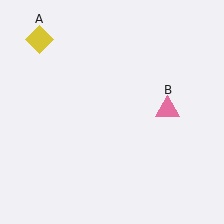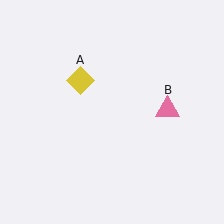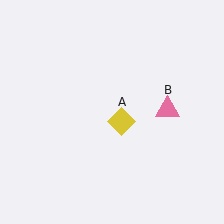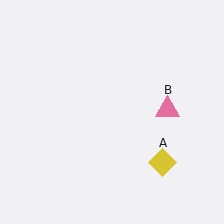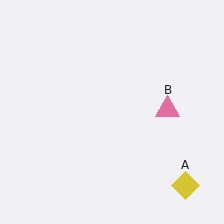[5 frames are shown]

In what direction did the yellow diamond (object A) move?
The yellow diamond (object A) moved down and to the right.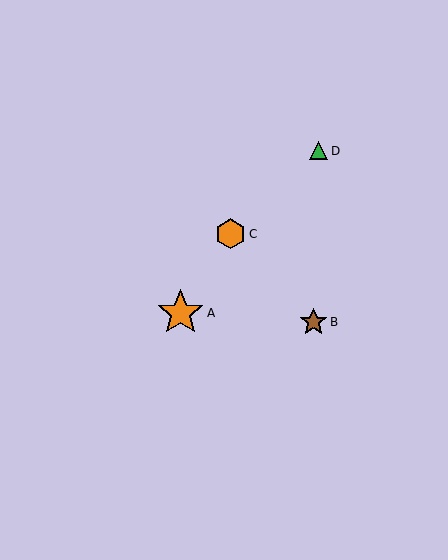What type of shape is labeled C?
Shape C is an orange hexagon.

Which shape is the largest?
The orange star (labeled A) is the largest.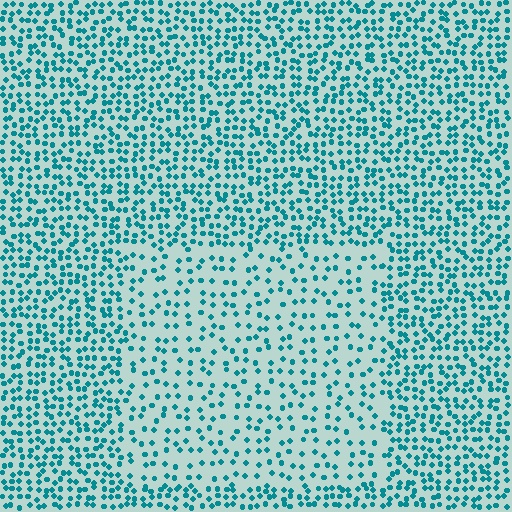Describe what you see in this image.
The image contains small teal elements arranged at two different densities. A rectangle-shaped region is visible where the elements are less densely packed than the surrounding area.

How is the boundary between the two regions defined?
The boundary is defined by a change in element density (approximately 1.9x ratio). All elements are the same color, size, and shape.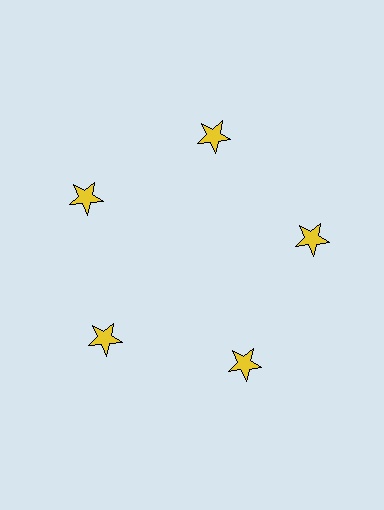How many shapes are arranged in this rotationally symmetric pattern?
There are 5 shapes, arranged in 5 groups of 1.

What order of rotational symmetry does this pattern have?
This pattern has 5-fold rotational symmetry.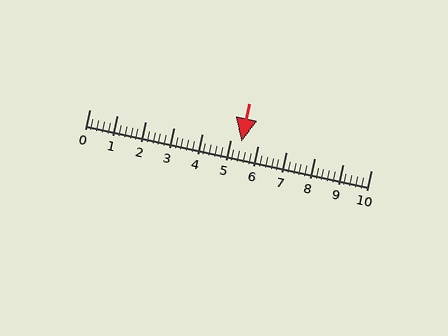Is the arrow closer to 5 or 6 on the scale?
The arrow is closer to 5.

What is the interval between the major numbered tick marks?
The major tick marks are spaced 1 units apart.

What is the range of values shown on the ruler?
The ruler shows values from 0 to 10.